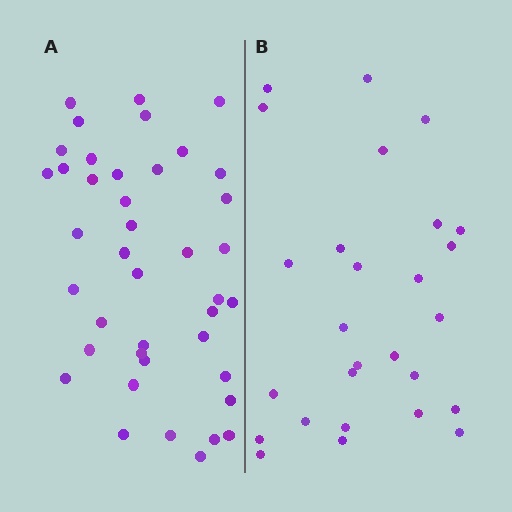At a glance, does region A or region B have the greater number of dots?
Region A (the left region) has more dots.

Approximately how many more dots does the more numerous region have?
Region A has approximately 15 more dots than region B.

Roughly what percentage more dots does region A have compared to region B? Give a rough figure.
About 50% more.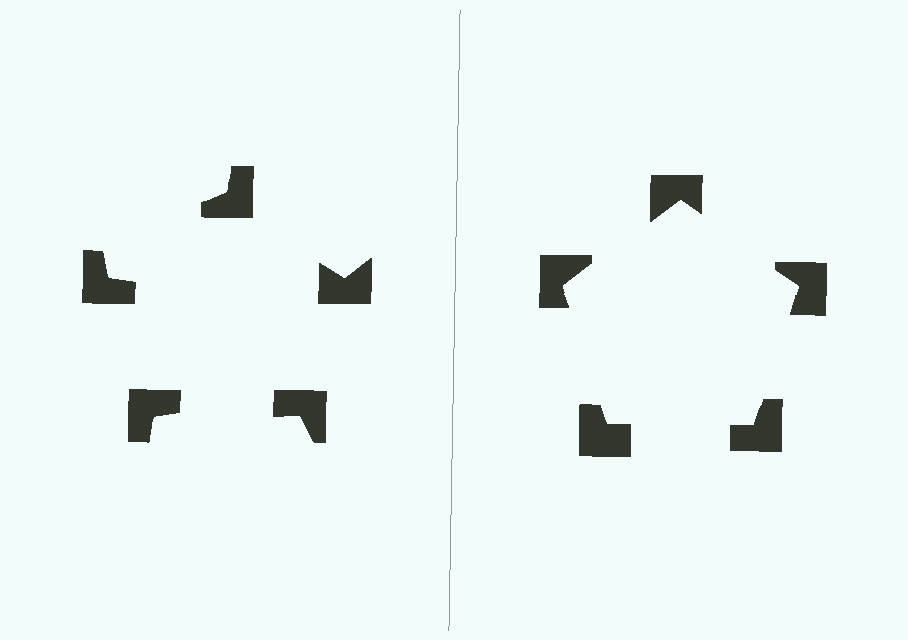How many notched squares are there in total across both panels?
10 — 5 on each side.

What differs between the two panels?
The notched squares are positioned identically on both sides; only the wedge orientations differ. On the right they align to a pentagon; on the left they are misaligned.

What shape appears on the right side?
An illusory pentagon.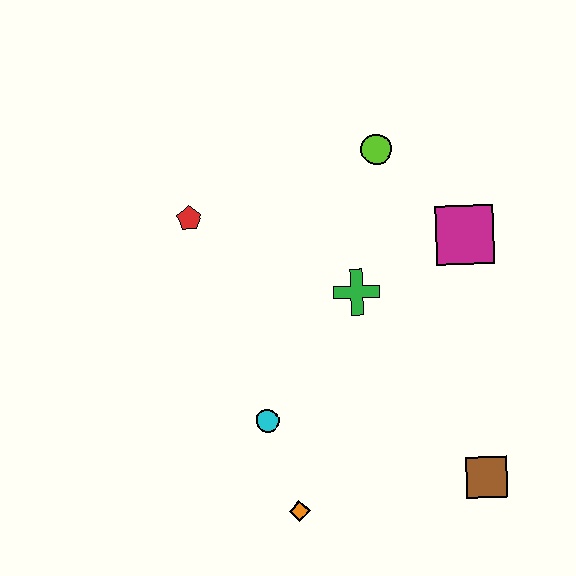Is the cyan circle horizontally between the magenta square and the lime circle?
No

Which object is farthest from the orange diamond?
The lime circle is farthest from the orange diamond.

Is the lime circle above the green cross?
Yes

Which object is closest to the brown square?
The orange diamond is closest to the brown square.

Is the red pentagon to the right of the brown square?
No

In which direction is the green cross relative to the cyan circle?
The green cross is above the cyan circle.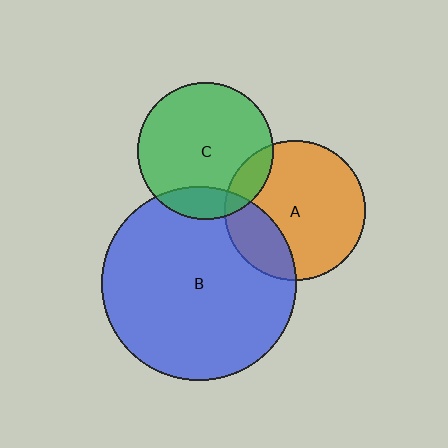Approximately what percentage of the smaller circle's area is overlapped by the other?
Approximately 15%.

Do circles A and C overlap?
Yes.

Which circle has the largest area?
Circle B (blue).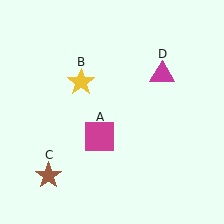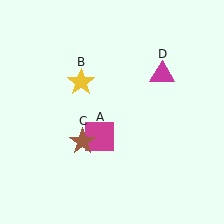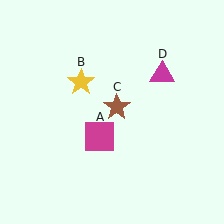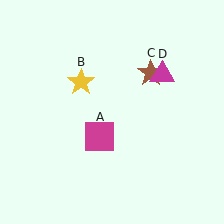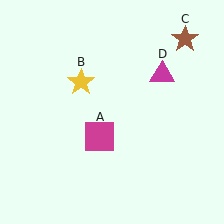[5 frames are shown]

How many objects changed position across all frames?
1 object changed position: brown star (object C).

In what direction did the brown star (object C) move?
The brown star (object C) moved up and to the right.